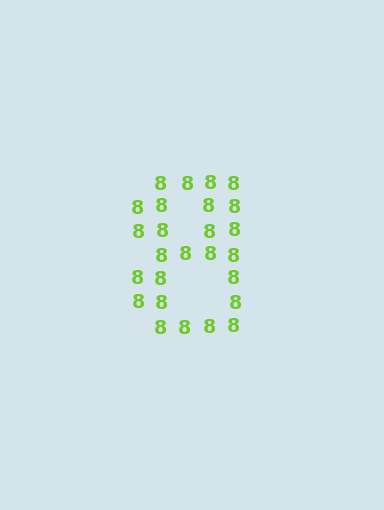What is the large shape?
The large shape is the digit 8.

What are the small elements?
The small elements are digit 8's.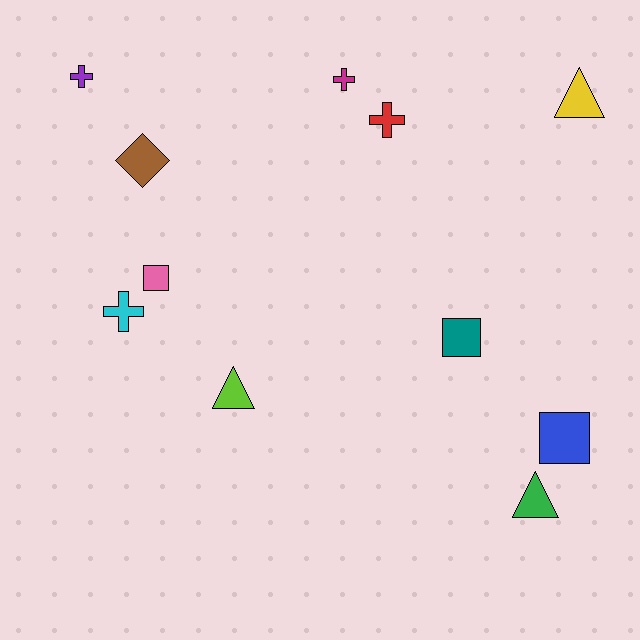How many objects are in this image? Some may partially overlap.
There are 11 objects.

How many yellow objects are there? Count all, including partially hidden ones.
There is 1 yellow object.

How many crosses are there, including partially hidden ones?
There are 4 crosses.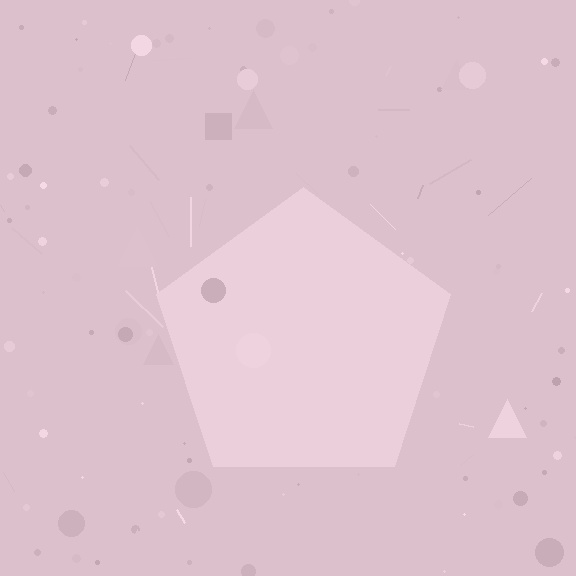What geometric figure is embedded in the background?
A pentagon is embedded in the background.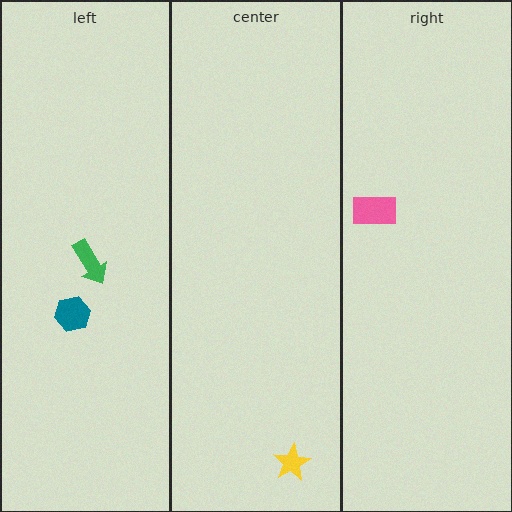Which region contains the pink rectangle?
The right region.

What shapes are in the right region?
The pink rectangle.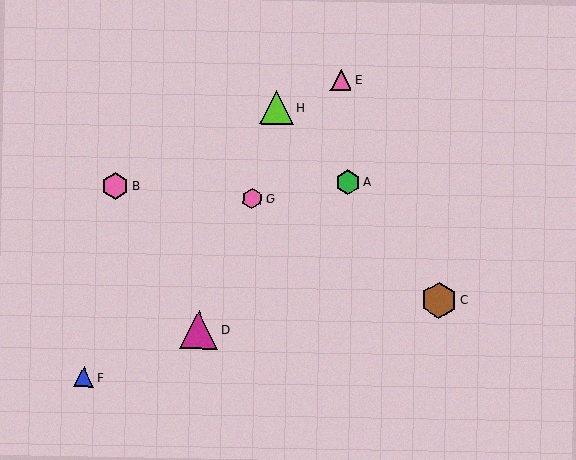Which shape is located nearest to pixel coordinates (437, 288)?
The brown hexagon (labeled C) at (439, 300) is nearest to that location.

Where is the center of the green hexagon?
The center of the green hexagon is at (348, 182).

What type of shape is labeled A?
Shape A is a green hexagon.